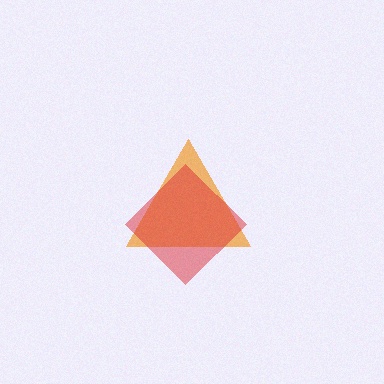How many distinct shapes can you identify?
There are 2 distinct shapes: an orange triangle, a red diamond.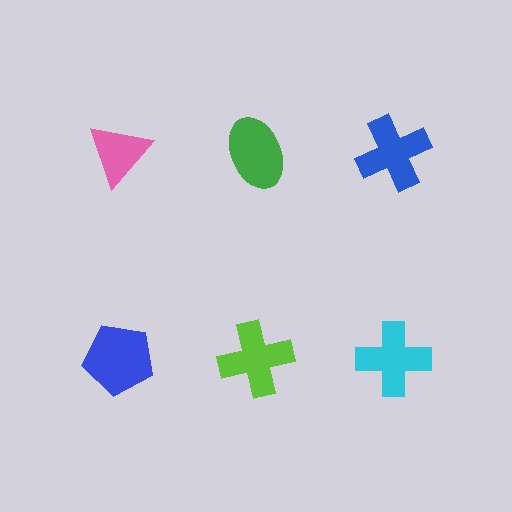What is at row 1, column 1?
A pink triangle.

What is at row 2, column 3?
A cyan cross.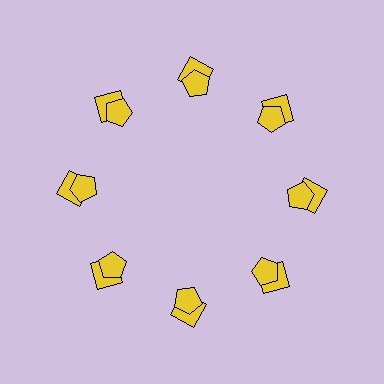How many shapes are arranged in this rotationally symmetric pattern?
There are 16 shapes, arranged in 8 groups of 2.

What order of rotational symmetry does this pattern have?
This pattern has 8-fold rotational symmetry.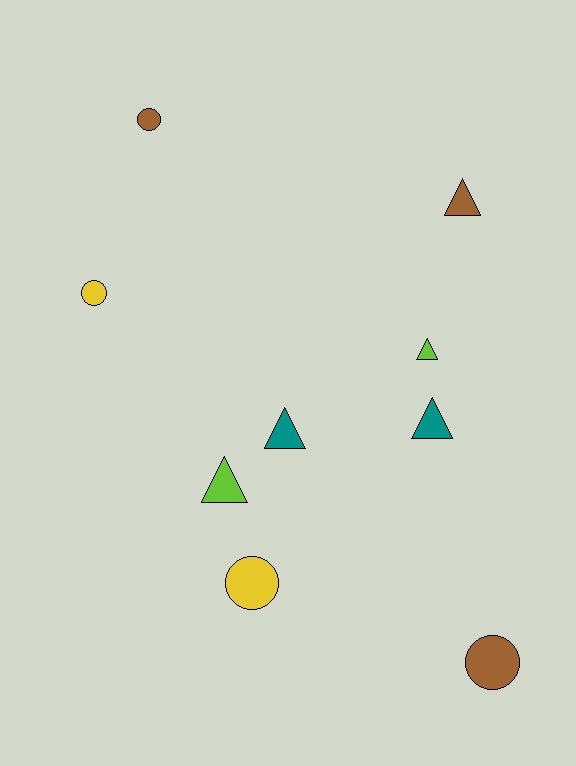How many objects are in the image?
There are 9 objects.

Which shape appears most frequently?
Triangle, with 5 objects.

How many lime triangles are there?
There are 2 lime triangles.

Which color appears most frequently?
Brown, with 3 objects.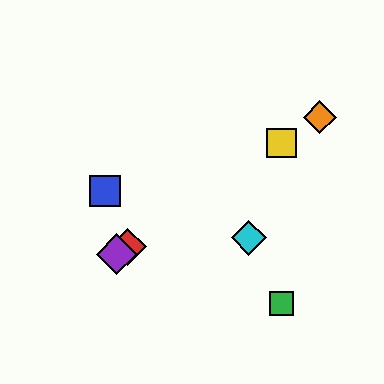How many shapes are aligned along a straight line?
4 shapes (the red diamond, the yellow square, the purple diamond, the orange diamond) are aligned along a straight line.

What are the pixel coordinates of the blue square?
The blue square is at (105, 191).